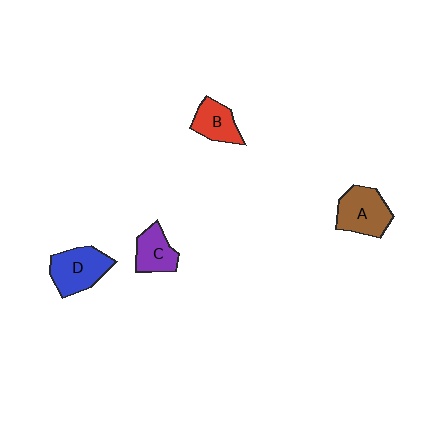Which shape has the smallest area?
Shape B (red).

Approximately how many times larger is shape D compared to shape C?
Approximately 1.4 times.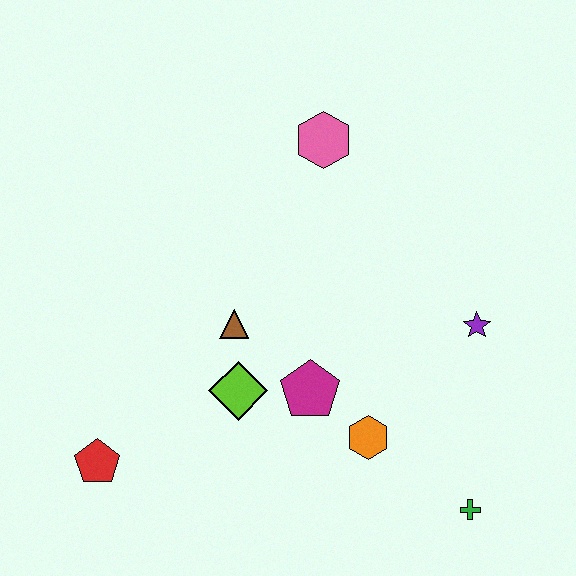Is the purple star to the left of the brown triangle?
No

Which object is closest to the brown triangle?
The lime diamond is closest to the brown triangle.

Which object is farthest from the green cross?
The pink hexagon is farthest from the green cross.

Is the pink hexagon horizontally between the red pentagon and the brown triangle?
No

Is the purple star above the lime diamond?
Yes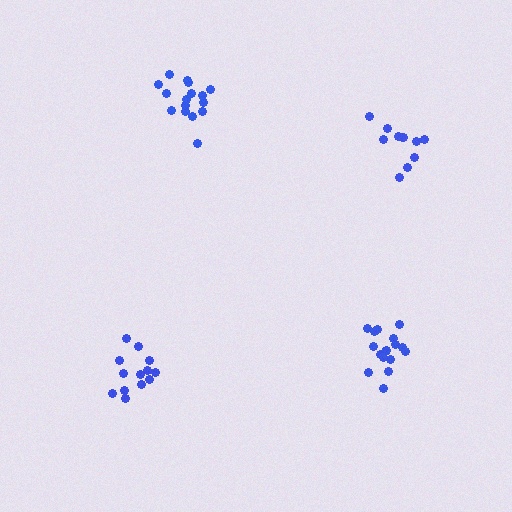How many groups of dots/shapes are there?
There are 4 groups.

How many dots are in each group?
Group 1: 17 dots, Group 2: 16 dots, Group 3: 13 dots, Group 4: 11 dots (57 total).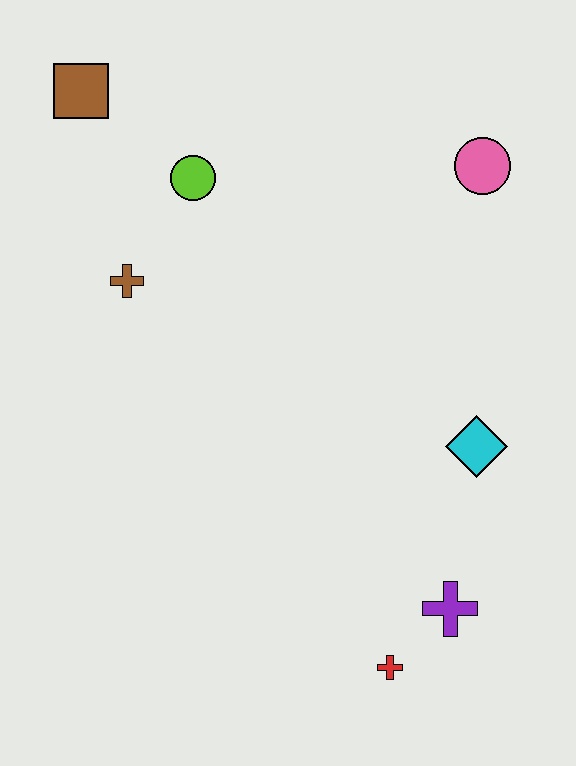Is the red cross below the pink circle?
Yes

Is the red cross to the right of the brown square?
Yes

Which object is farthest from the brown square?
The red cross is farthest from the brown square.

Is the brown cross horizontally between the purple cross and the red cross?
No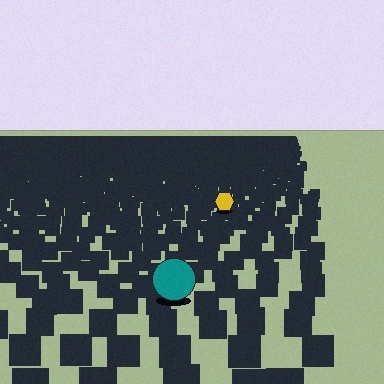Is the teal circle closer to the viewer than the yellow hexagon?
Yes. The teal circle is closer — you can tell from the texture gradient: the ground texture is coarser near it.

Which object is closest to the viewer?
The teal circle is closest. The texture marks near it are larger and more spread out.